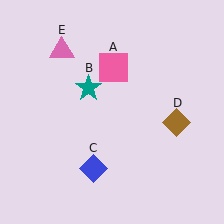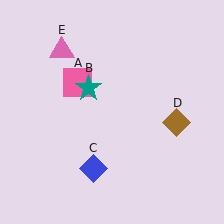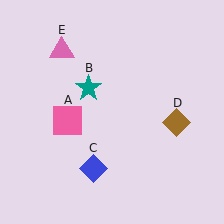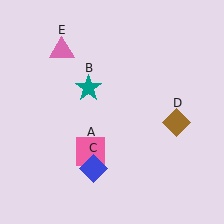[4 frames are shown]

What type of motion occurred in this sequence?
The pink square (object A) rotated counterclockwise around the center of the scene.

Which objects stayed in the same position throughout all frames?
Teal star (object B) and blue diamond (object C) and brown diamond (object D) and pink triangle (object E) remained stationary.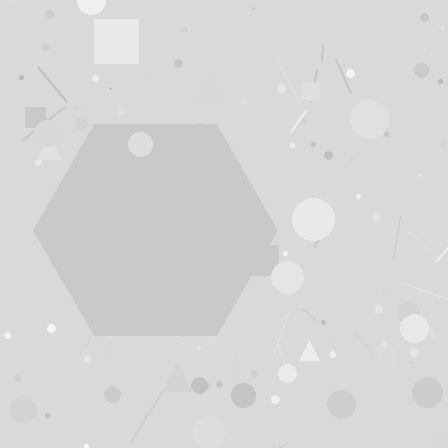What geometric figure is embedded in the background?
A hexagon is embedded in the background.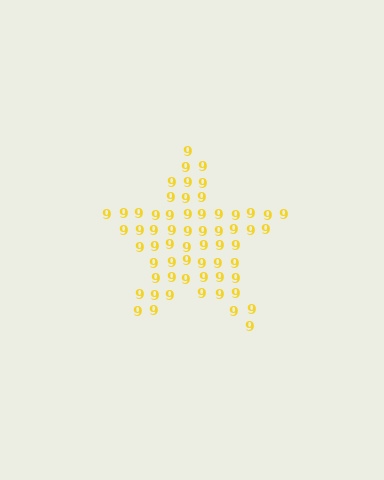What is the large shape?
The large shape is a star.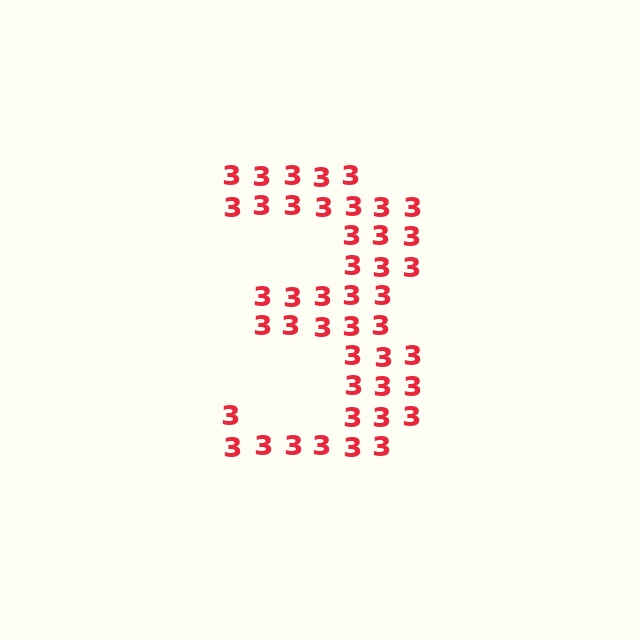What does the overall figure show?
The overall figure shows the digit 3.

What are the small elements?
The small elements are digit 3's.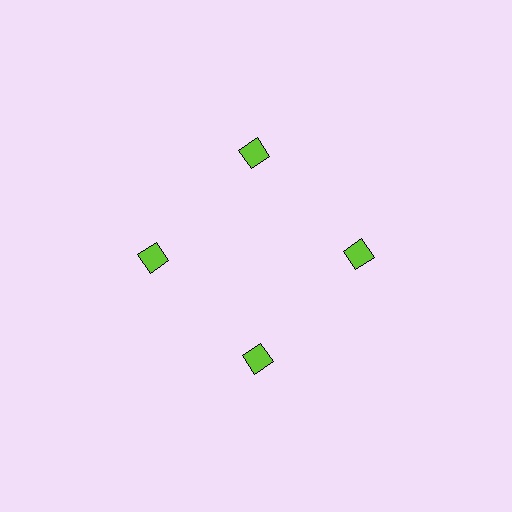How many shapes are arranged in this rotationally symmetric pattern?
There are 4 shapes, arranged in 4 groups of 1.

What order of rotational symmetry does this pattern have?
This pattern has 4-fold rotational symmetry.